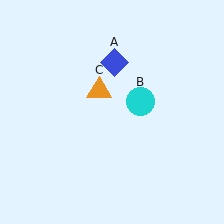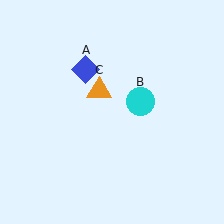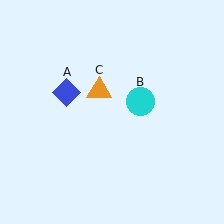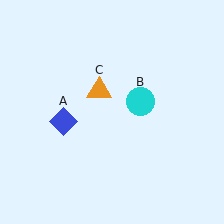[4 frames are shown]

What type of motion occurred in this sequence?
The blue diamond (object A) rotated counterclockwise around the center of the scene.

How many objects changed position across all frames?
1 object changed position: blue diamond (object A).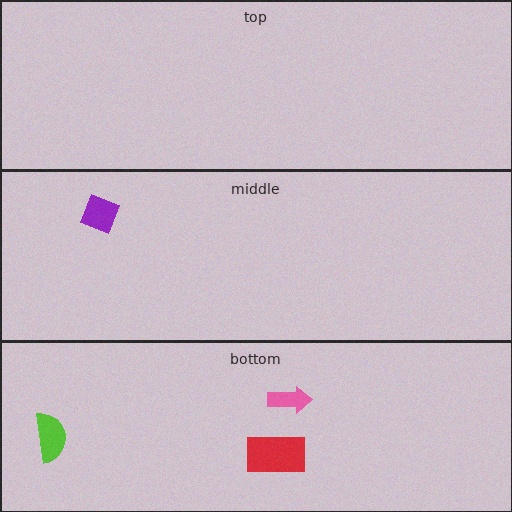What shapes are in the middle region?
The purple diamond.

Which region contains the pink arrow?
The bottom region.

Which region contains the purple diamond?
The middle region.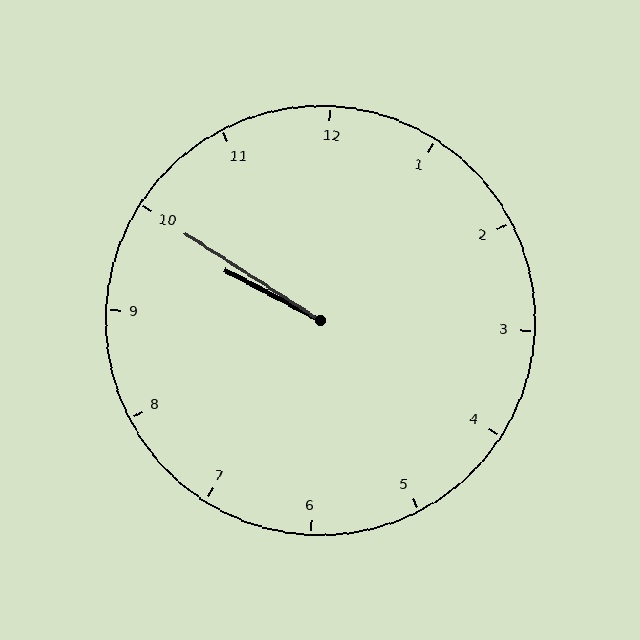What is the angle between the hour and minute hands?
Approximately 5 degrees.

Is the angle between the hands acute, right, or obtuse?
It is acute.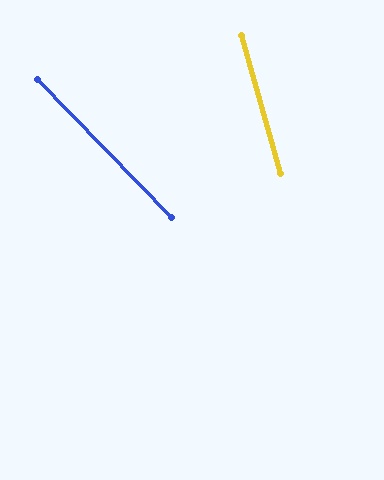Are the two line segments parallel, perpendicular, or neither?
Neither parallel nor perpendicular — they differ by about 29°.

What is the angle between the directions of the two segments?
Approximately 29 degrees.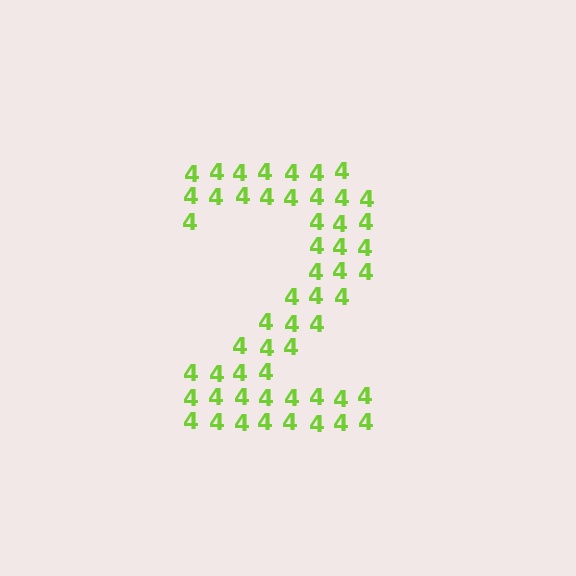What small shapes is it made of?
It is made of small digit 4's.